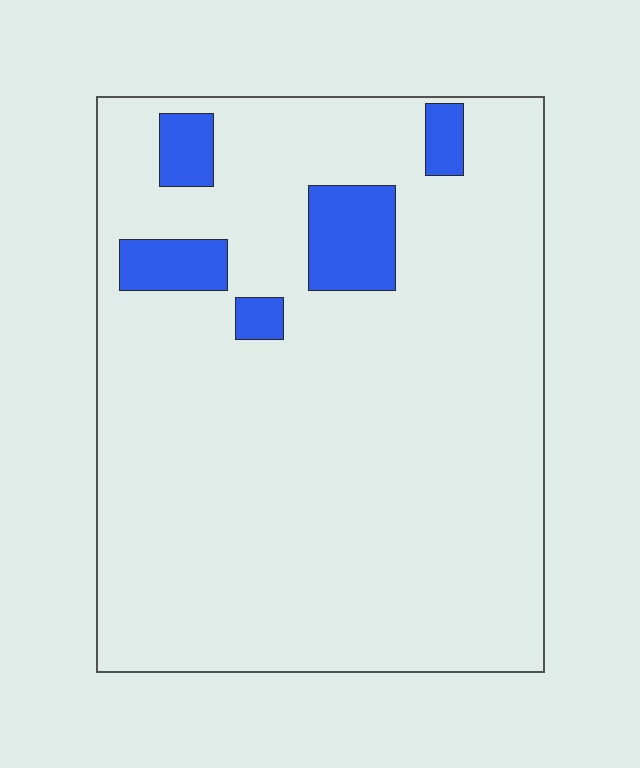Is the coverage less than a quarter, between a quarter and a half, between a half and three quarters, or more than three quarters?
Less than a quarter.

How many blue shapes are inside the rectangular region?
5.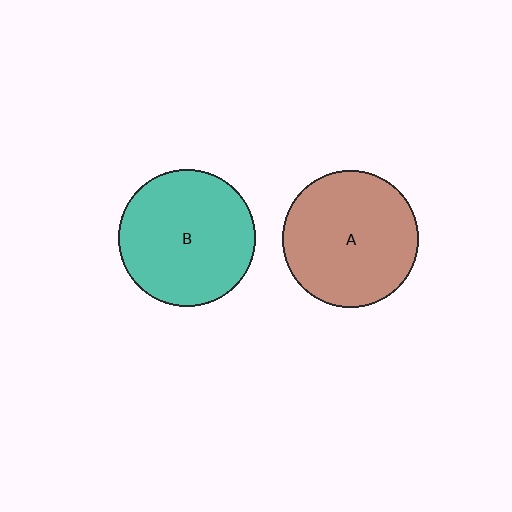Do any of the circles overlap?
No, none of the circles overlap.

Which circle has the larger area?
Circle B (teal).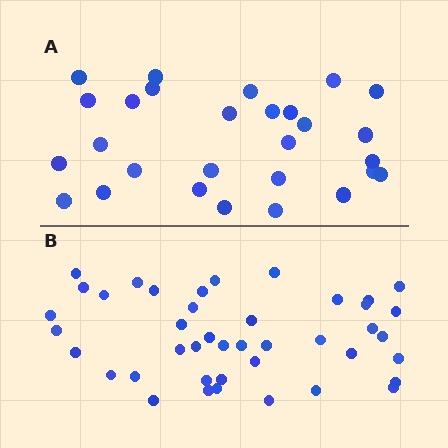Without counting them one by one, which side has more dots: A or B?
Region B (the bottom region) has more dots.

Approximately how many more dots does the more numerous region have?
Region B has approximately 15 more dots than region A.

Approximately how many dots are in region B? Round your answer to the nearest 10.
About 40 dots. (The exact count is 42, which rounds to 40.)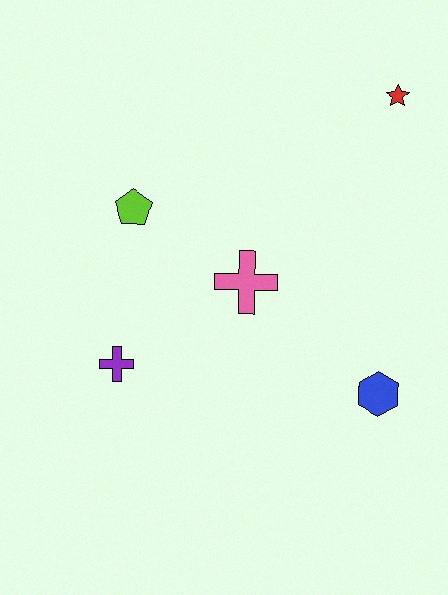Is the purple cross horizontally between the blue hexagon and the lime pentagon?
No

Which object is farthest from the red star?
The purple cross is farthest from the red star.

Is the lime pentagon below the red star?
Yes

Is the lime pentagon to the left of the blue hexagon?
Yes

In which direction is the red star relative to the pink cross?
The red star is above the pink cross.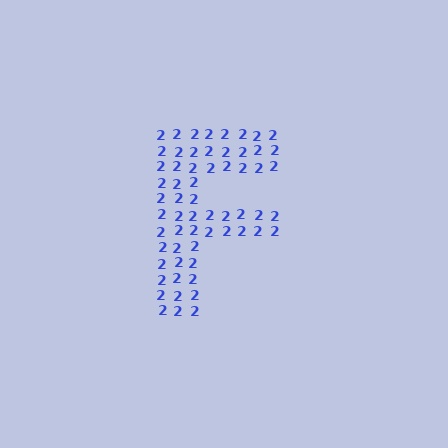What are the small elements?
The small elements are digit 2's.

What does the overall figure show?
The overall figure shows the letter F.